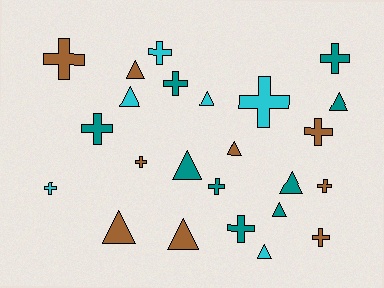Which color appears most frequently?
Teal, with 9 objects.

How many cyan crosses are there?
There are 3 cyan crosses.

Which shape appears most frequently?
Cross, with 13 objects.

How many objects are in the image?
There are 24 objects.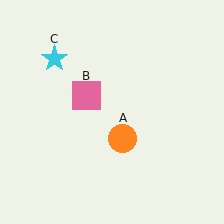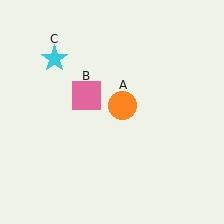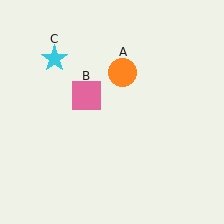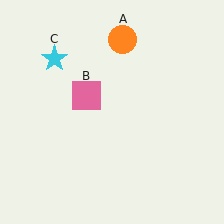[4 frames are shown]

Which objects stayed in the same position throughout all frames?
Pink square (object B) and cyan star (object C) remained stationary.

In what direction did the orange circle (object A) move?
The orange circle (object A) moved up.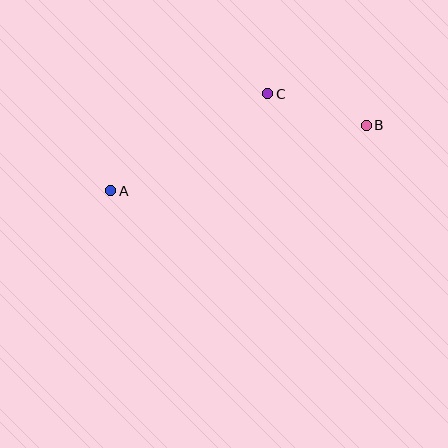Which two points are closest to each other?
Points B and C are closest to each other.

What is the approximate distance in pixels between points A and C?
The distance between A and C is approximately 185 pixels.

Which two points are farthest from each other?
Points A and B are farthest from each other.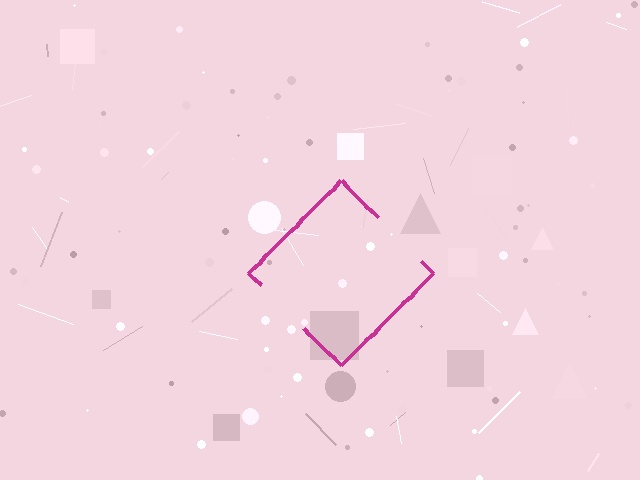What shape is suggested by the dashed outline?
The dashed outline suggests a diamond.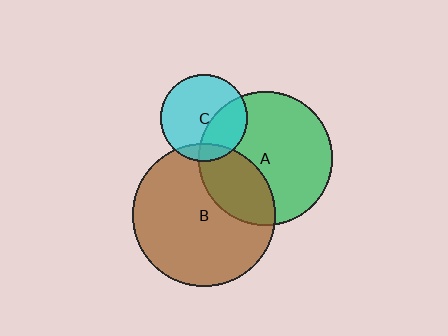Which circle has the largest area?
Circle B (brown).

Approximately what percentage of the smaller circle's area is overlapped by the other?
Approximately 35%.